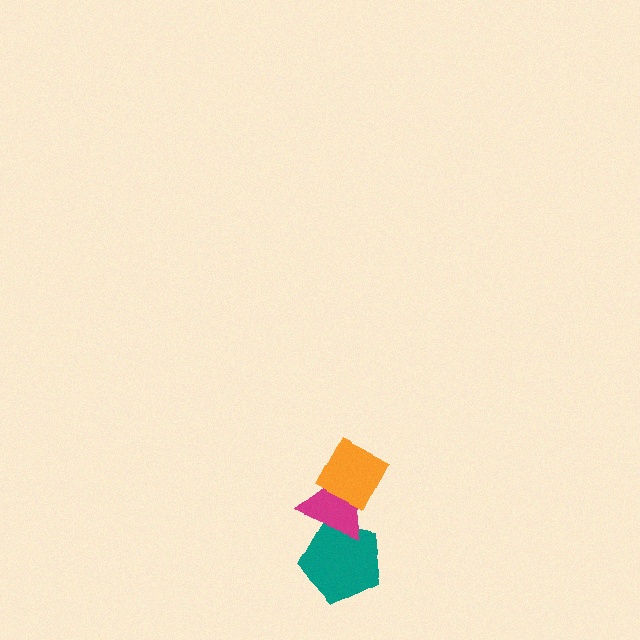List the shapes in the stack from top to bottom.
From top to bottom: the orange diamond, the magenta triangle, the teal pentagon.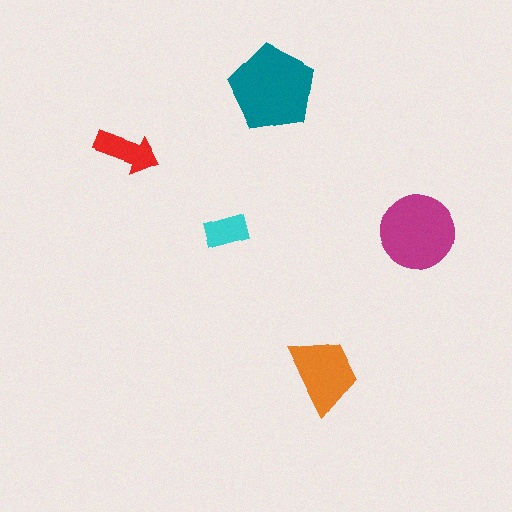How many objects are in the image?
There are 5 objects in the image.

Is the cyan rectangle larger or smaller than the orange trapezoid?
Smaller.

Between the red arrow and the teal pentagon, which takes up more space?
The teal pentagon.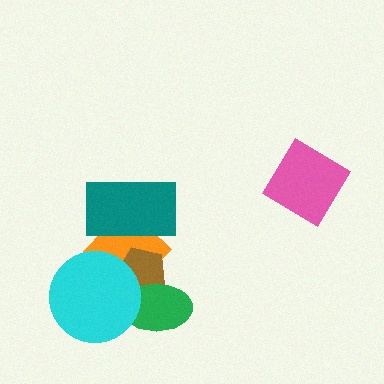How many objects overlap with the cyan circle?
3 objects overlap with the cyan circle.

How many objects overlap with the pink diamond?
0 objects overlap with the pink diamond.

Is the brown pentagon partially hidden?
Yes, it is partially covered by another shape.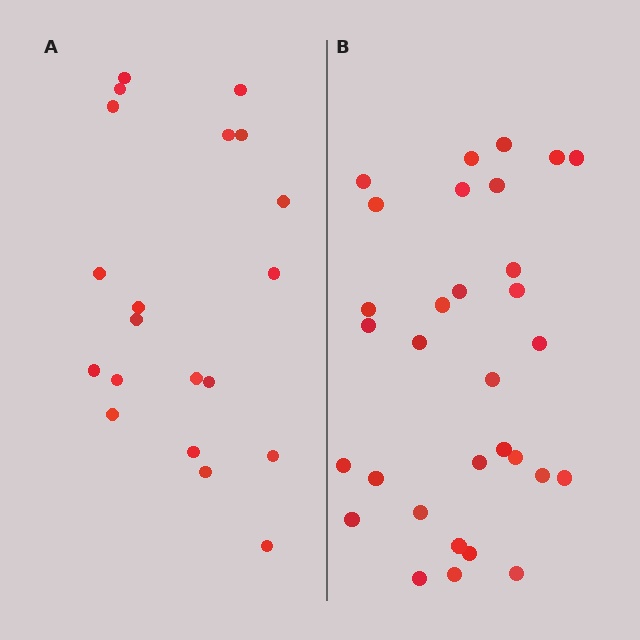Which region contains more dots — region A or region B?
Region B (the right region) has more dots.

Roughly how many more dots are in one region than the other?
Region B has roughly 12 or so more dots than region A.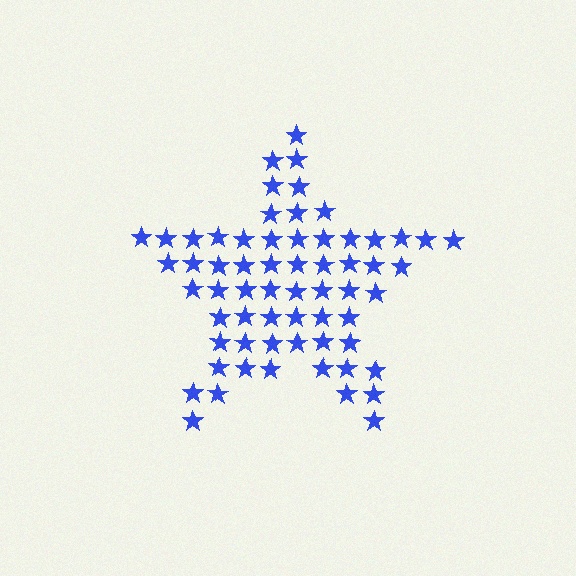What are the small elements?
The small elements are stars.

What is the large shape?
The large shape is a star.